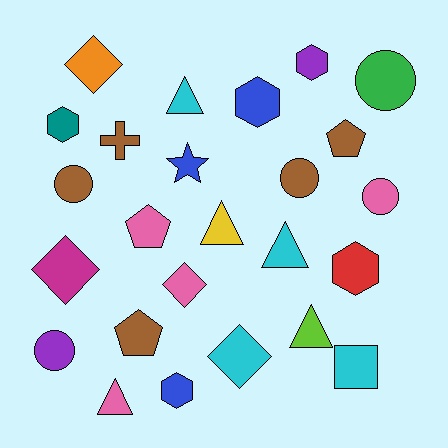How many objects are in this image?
There are 25 objects.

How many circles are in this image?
There are 5 circles.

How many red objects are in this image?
There is 1 red object.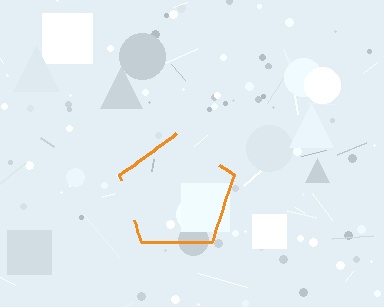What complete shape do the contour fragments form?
The contour fragments form a pentagon.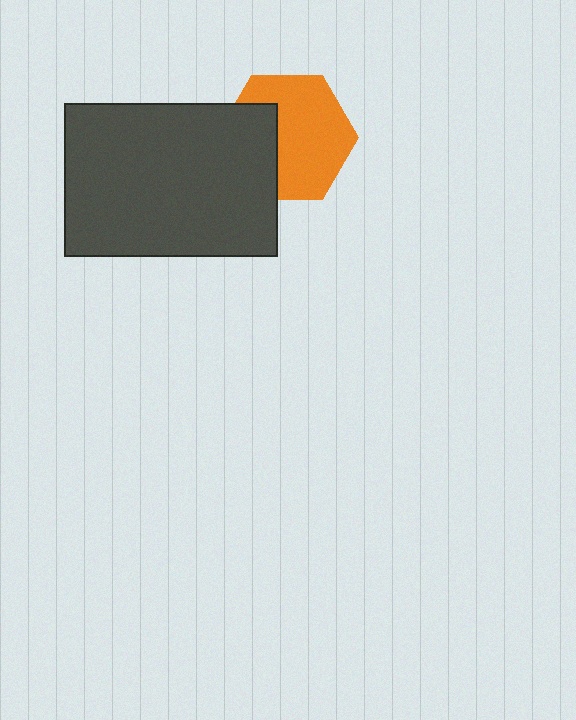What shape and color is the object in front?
The object in front is a dark gray rectangle.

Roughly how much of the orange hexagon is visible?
Most of it is visible (roughly 66%).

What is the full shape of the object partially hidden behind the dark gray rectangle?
The partially hidden object is an orange hexagon.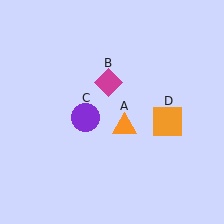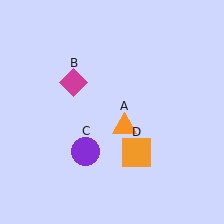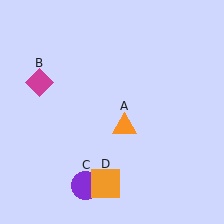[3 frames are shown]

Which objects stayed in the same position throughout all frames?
Orange triangle (object A) remained stationary.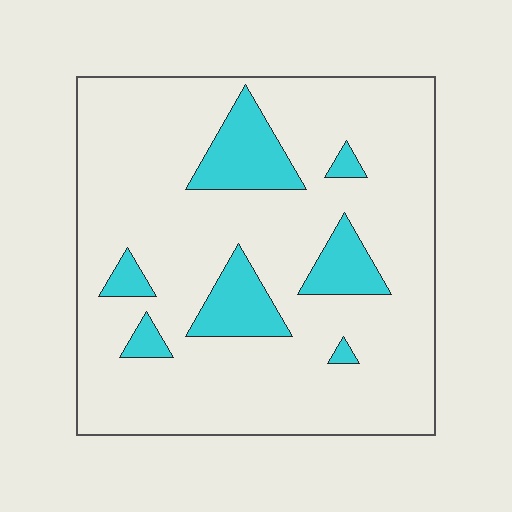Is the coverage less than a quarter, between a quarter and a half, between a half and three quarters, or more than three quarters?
Less than a quarter.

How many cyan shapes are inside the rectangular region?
7.